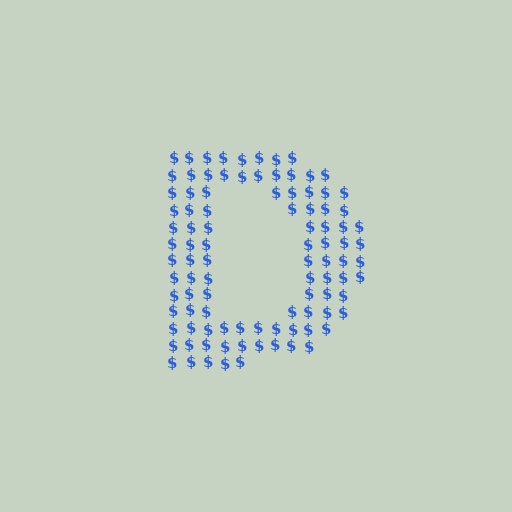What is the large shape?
The large shape is the letter D.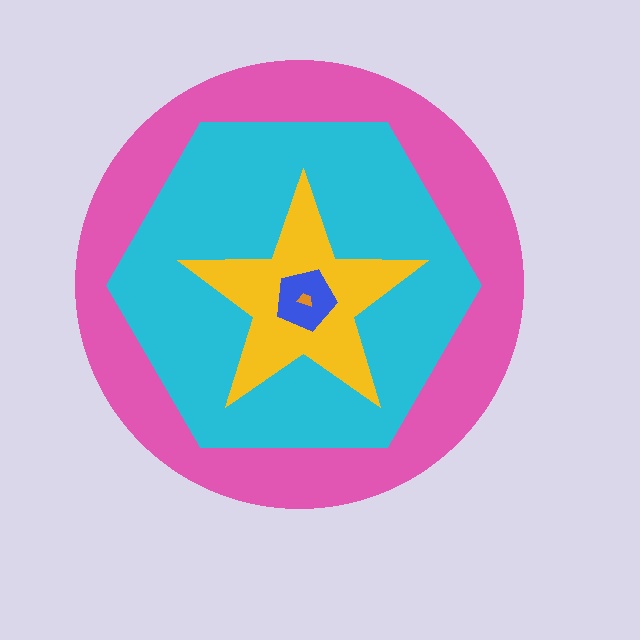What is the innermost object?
The orange trapezoid.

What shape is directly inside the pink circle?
The cyan hexagon.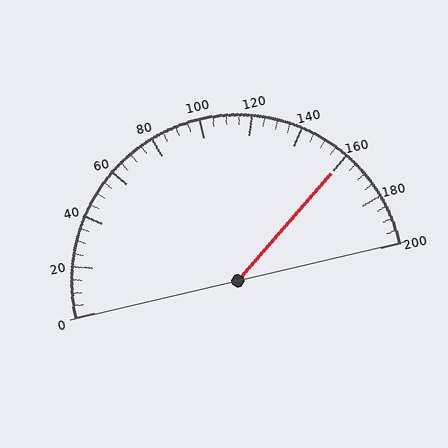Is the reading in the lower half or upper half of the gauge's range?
The reading is in the upper half of the range (0 to 200).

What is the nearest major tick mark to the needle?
The nearest major tick mark is 160.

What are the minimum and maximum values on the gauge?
The gauge ranges from 0 to 200.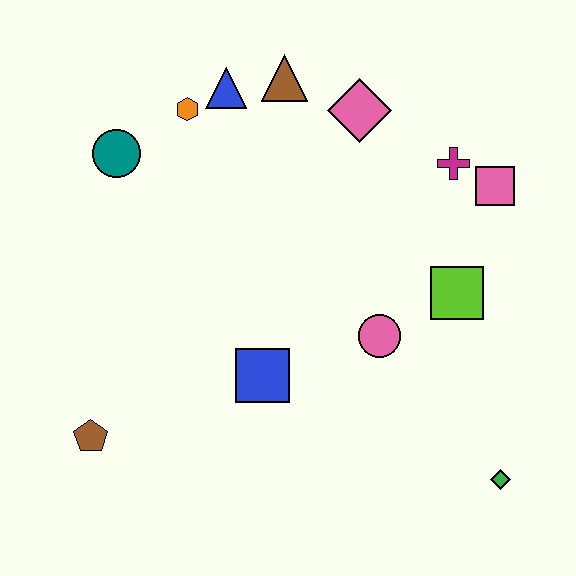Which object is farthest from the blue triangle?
The green diamond is farthest from the blue triangle.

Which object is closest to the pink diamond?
The brown triangle is closest to the pink diamond.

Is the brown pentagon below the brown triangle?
Yes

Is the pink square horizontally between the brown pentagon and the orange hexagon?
No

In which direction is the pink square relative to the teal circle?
The pink square is to the right of the teal circle.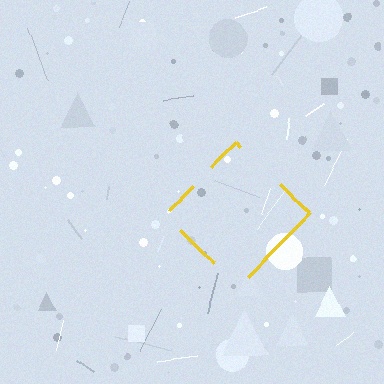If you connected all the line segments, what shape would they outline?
They would outline a diamond.